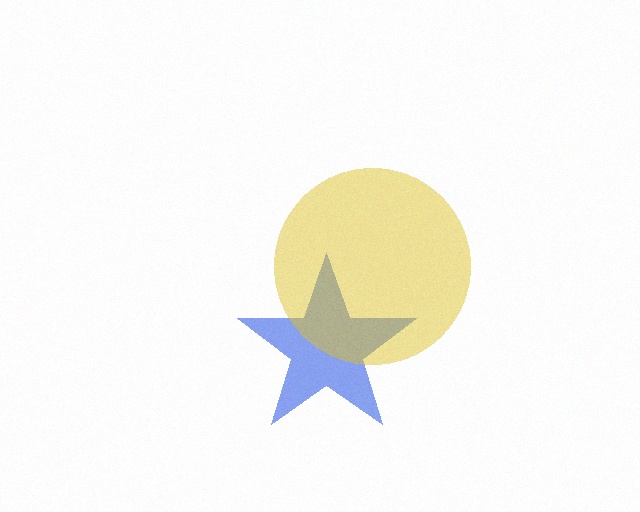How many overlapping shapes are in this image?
There are 2 overlapping shapes in the image.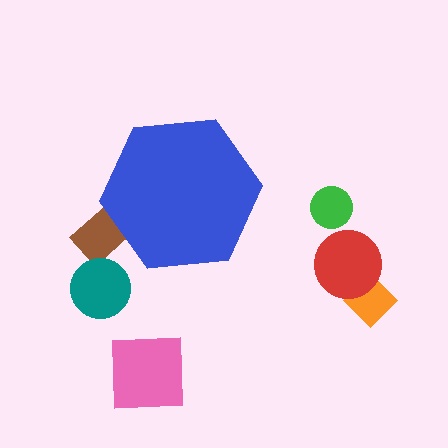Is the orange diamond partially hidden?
No, the orange diamond is fully visible.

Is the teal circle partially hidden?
No, the teal circle is fully visible.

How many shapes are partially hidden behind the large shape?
1 shape is partially hidden.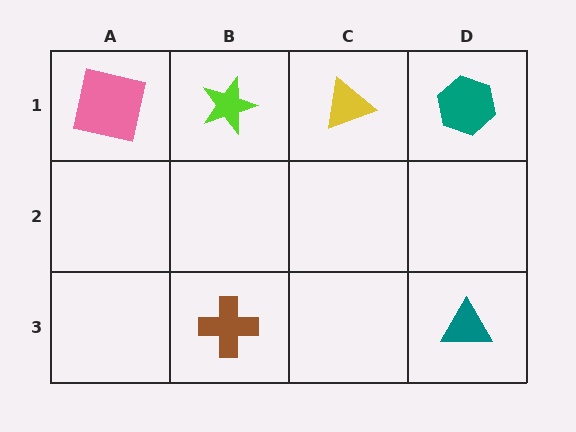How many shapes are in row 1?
4 shapes.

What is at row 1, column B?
A lime star.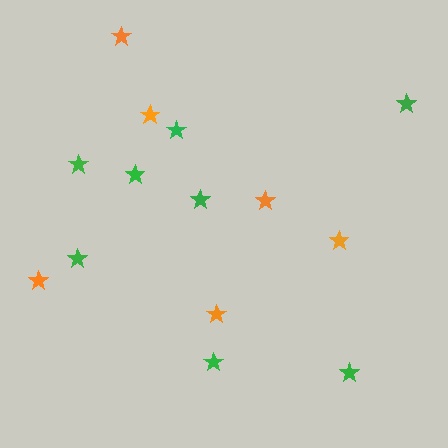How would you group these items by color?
There are 2 groups: one group of orange stars (6) and one group of green stars (8).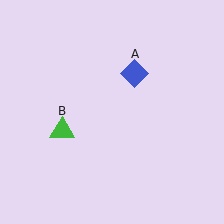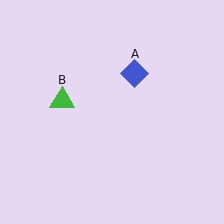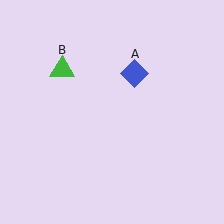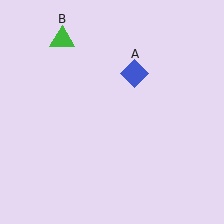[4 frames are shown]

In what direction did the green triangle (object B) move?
The green triangle (object B) moved up.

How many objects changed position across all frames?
1 object changed position: green triangle (object B).